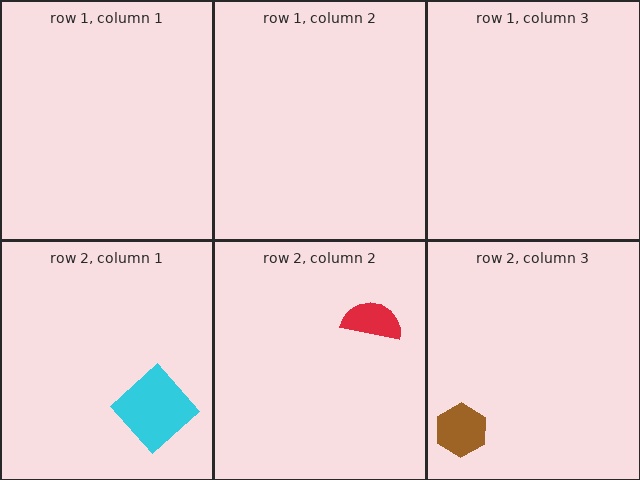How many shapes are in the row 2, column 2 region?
1.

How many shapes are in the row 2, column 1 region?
1.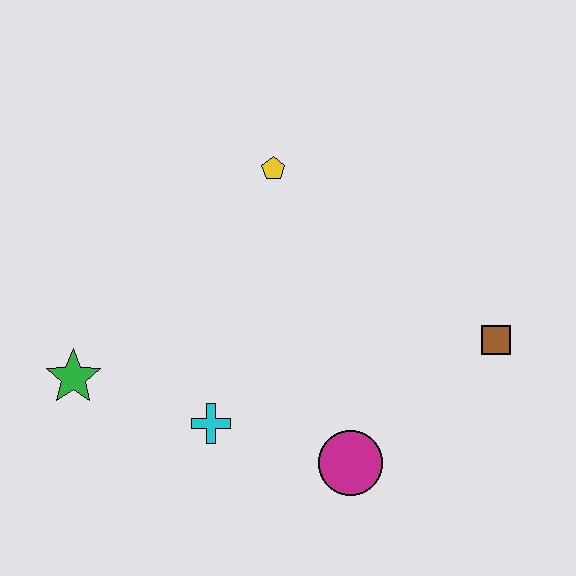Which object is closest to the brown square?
The magenta circle is closest to the brown square.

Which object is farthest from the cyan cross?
The brown square is farthest from the cyan cross.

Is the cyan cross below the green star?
Yes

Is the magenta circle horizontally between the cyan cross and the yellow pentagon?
No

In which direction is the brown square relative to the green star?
The brown square is to the right of the green star.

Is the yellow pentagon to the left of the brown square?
Yes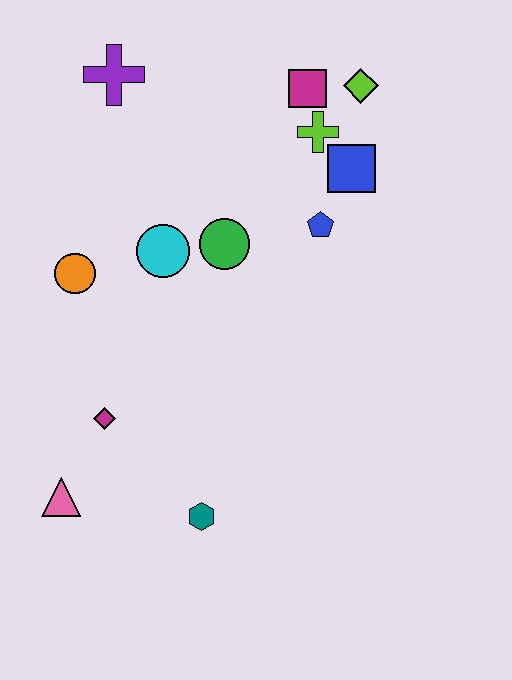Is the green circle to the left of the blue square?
Yes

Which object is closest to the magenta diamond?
The pink triangle is closest to the magenta diamond.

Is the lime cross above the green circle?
Yes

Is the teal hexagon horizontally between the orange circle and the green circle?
Yes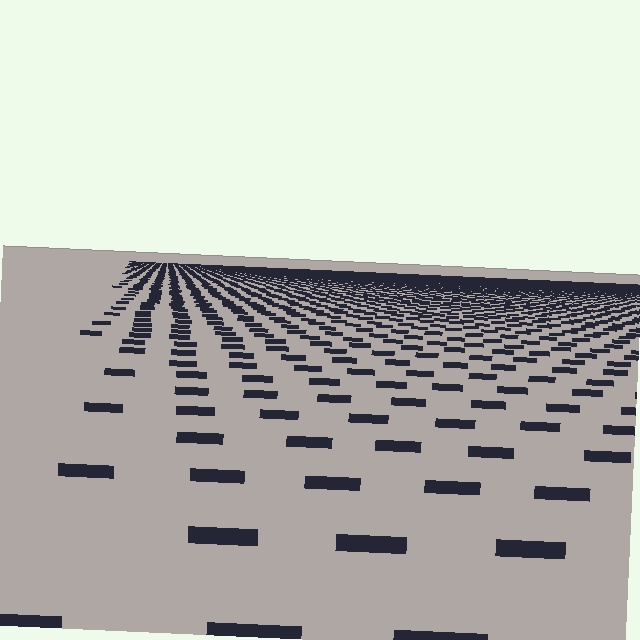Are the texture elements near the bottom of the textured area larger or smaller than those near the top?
Larger. Near the bottom, elements are closer to the viewer and appear at a bigger on-screen size.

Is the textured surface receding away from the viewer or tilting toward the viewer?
The surface is receding away from the viewer. Texture elements get smaller and denser toward the top.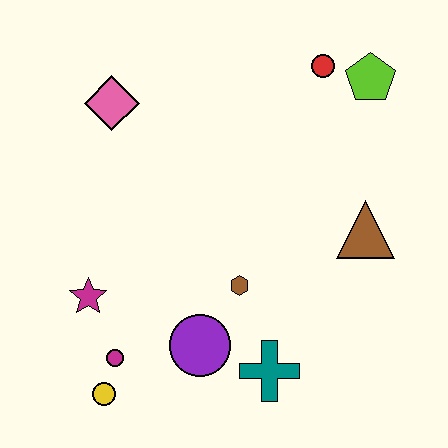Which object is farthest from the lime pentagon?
The yellow circle is farthest from the lime pentagon.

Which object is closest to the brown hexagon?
The purple circle is closest to the brown hexagon.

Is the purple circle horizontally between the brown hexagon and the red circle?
No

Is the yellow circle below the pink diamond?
Yes